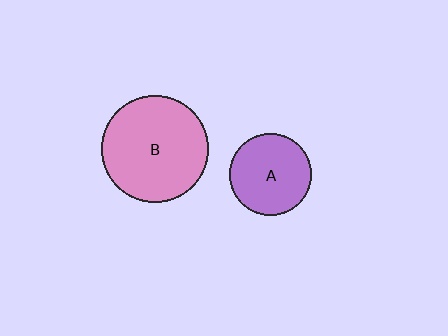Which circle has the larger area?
Circle B (pink).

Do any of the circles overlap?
No, none of the circles overlap.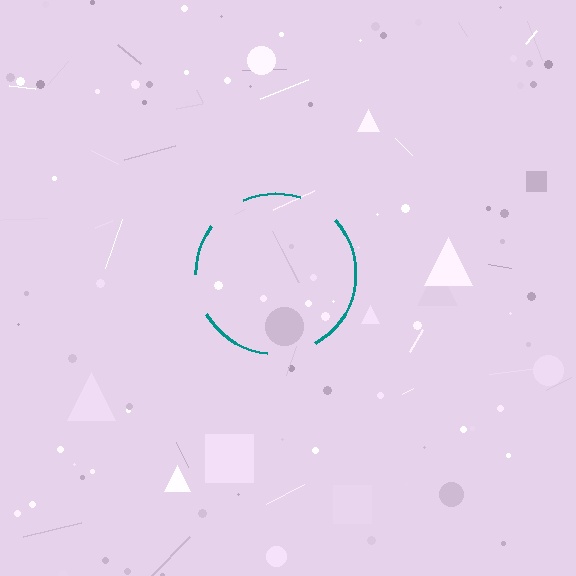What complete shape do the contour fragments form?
The contour fragments form a circle.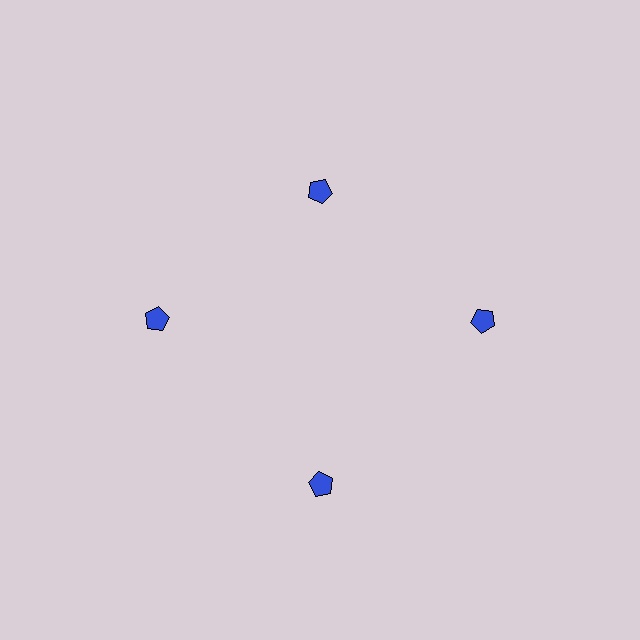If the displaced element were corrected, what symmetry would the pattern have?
It would have 4-fold rotational symmetry — the pattern would map onto itself every 90 degrees.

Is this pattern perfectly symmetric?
No. The 4 blue pentagons are arranged in a ring, but one element near the 12 o'clock position is pulled inward toward the center, breaking the 4-fold rotational symmetry.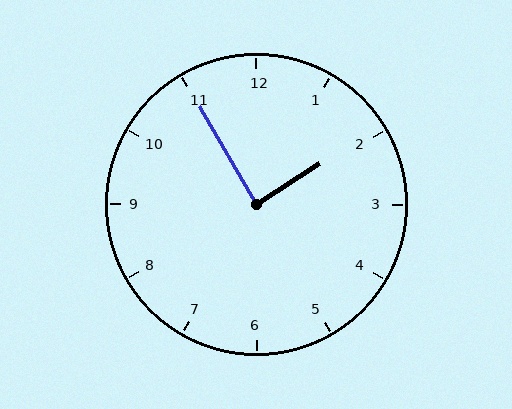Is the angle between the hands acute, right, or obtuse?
It is right.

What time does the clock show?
1:55.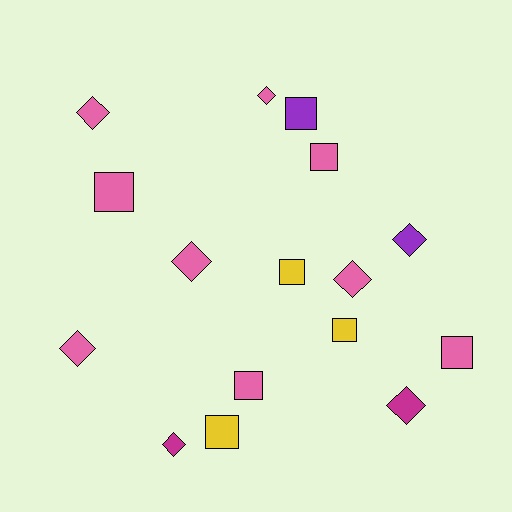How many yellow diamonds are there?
There are no yellow diamonds.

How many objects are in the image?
There are 16 objects.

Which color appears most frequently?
Pink, with 9 objects.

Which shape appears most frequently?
Square, with 8 objects.